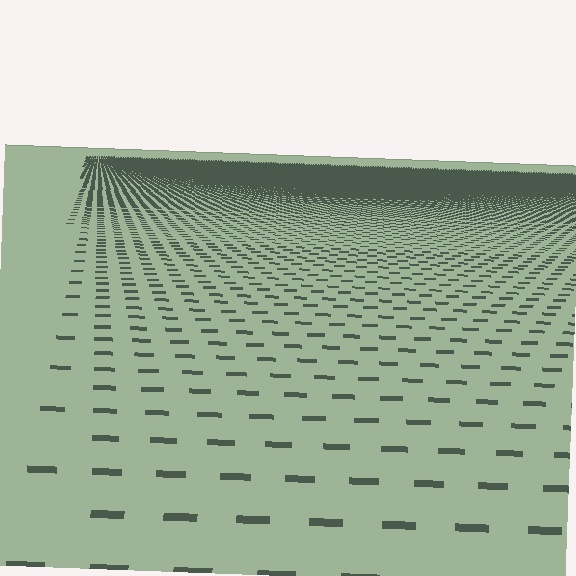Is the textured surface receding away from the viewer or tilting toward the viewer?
The surface is receding away from the viewer. Texture elements get smaller and denser toward the top.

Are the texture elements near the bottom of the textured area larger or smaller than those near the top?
Larger. Near the bottom, elements are closer to the viewer and appear at a bigger on-screen size.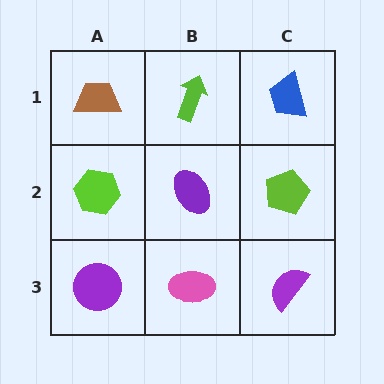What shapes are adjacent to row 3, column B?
A purple ellipse (row 2, column B), a purple circle (row 3, column A), a purple semicircle (row 3, column C).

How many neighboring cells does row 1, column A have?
2.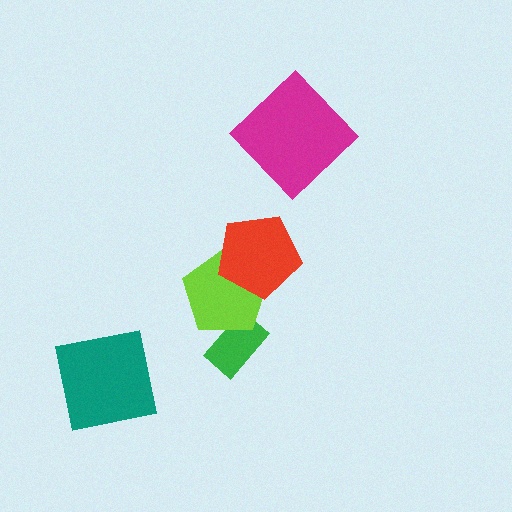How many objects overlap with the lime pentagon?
2 objects overlap with the lime pentagon.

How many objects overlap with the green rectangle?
1 object overlaps with the green rectangle.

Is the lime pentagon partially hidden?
Yes, it is partially covered by another shape.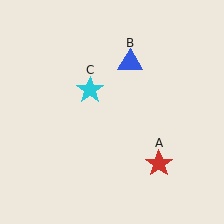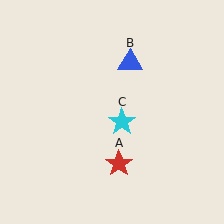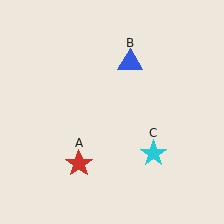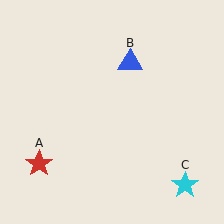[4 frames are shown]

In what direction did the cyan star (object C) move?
The cyan star (object C) moved down and to the right.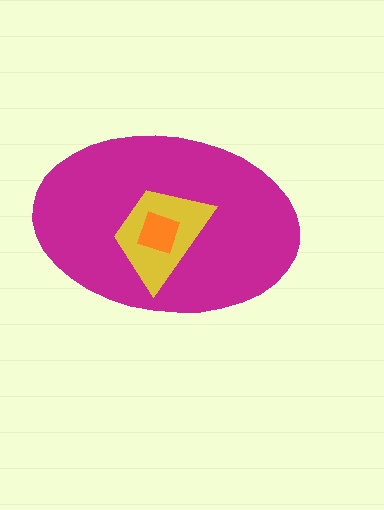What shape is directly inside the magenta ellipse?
The yellow trapezoid.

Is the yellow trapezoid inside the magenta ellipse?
Yes.